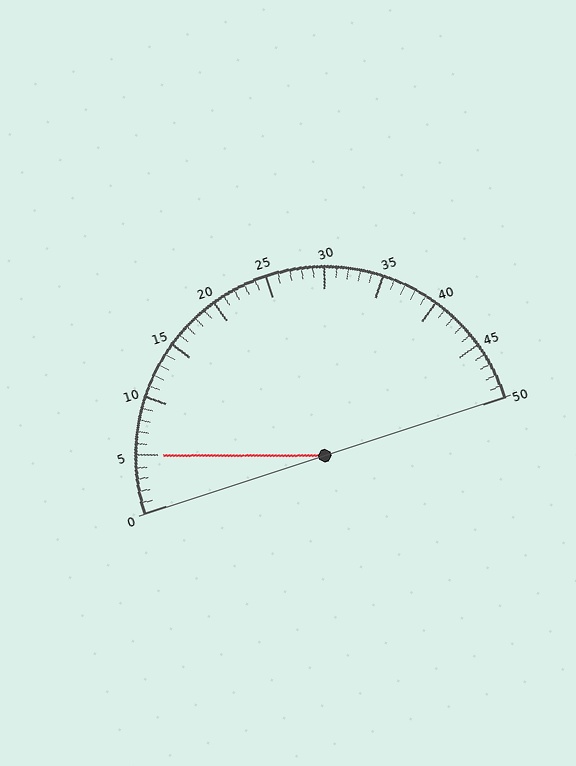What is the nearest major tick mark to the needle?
The nearest major tick mark is 5.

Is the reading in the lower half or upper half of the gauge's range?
The reading is in the lower half of the range (0 to 50).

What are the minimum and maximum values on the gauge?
The gauge ranges from 0 to 50.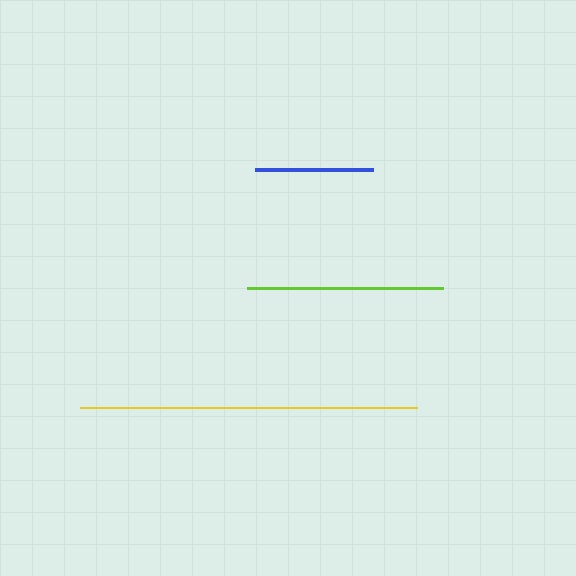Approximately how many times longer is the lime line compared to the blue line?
The lime line is approximately 1.7 times the length of the blue line.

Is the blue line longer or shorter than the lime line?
The lime line is longer than the blue line.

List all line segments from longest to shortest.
From longest to shortest: yellow, lime, blue.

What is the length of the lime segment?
The lime segment is approximately 196 pixels long.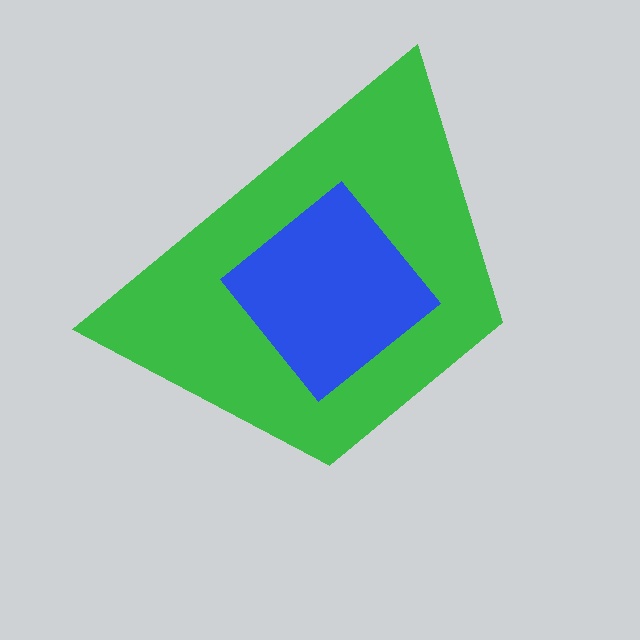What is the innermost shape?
The blue diamond.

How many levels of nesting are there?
2.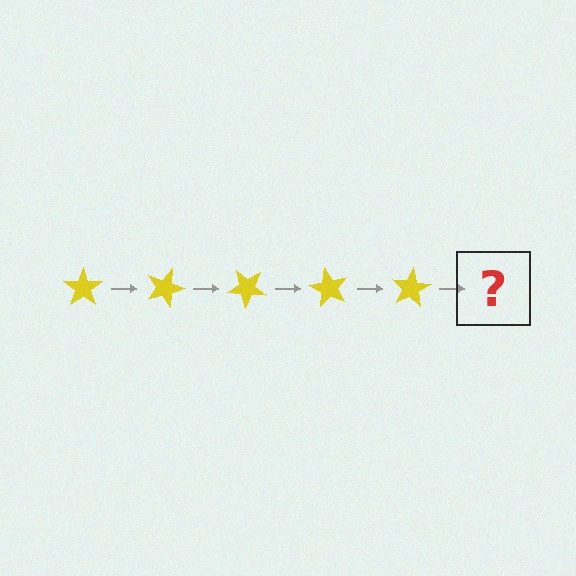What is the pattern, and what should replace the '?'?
The pattern is that the star rotates 20 degrees each step. The '?' should be a yellow star rotated 100 degrees.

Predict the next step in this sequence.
The next step is a yellow star rotated 100 degrees.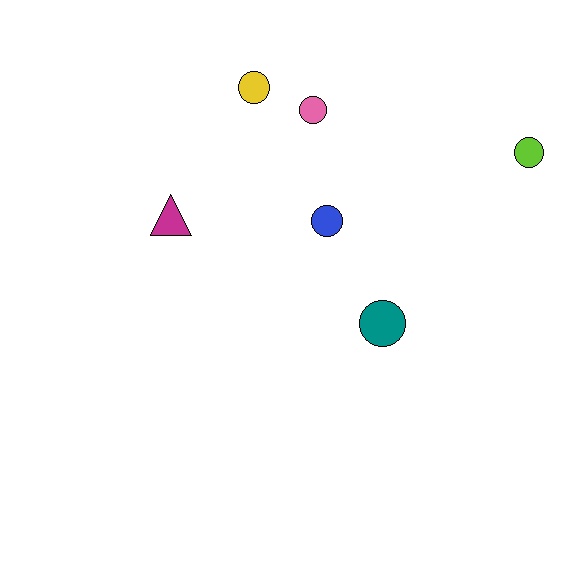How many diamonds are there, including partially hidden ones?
There are no diamonds.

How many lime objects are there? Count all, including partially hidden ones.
There is 1 lime object.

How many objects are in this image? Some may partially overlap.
There are 6 objects.